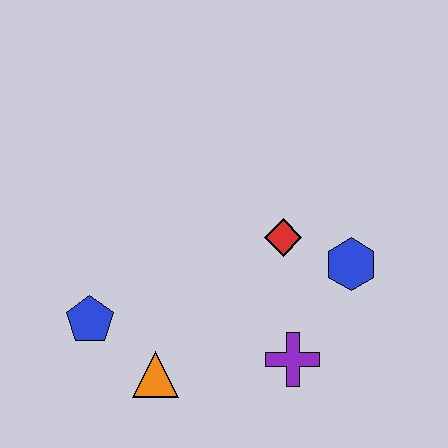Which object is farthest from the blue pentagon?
The blue hexagon is farthest from the blue pentagon.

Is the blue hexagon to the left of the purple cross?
No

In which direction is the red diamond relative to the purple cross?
The red diamond is above the purple cross.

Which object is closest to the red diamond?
The blue hexagon is closest to the red diamond.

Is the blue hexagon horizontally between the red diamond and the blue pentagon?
No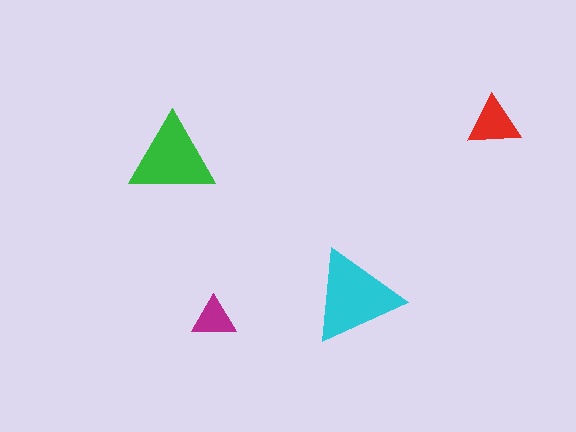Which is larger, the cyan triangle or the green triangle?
The cyan one.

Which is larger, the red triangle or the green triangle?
The green one.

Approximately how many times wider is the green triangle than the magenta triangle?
About 2 times wider.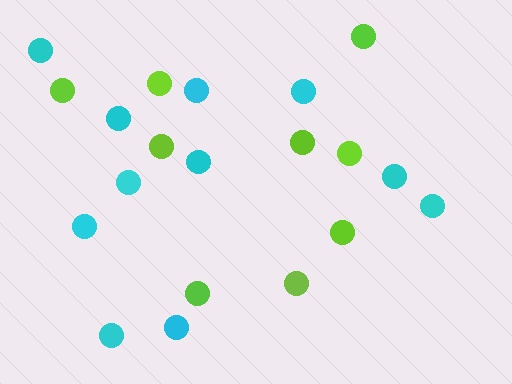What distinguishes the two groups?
There are 2 groups: one group of cyan circles (11) and one group of lime circles (9).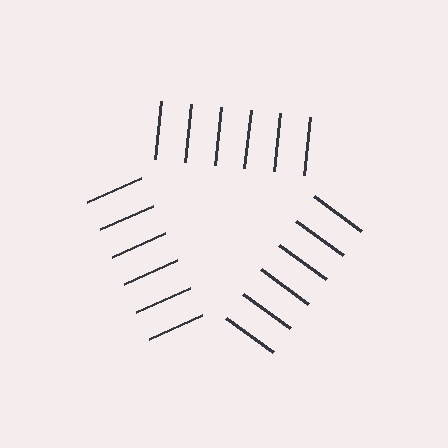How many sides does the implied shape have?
3 sides — the line-ends trace a triangle.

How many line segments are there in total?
18 — 6 along each of the 3 edges.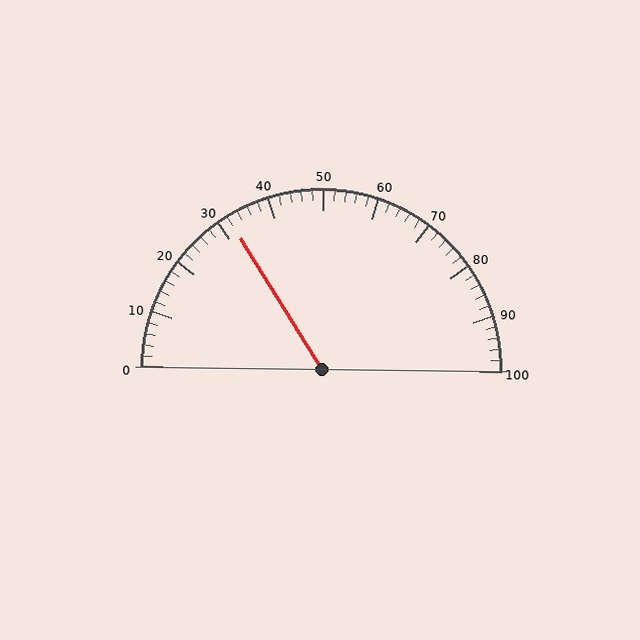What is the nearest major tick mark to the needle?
The nearest major tick mark is 30.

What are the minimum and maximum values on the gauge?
The gauge ranges from 0 to 100.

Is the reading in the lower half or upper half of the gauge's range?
The reading is in the lower half of the range (0 to 100).